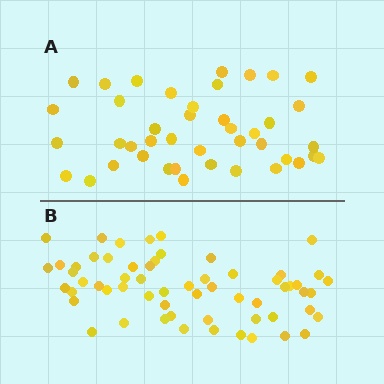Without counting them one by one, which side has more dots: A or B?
Region B (the bottom region) has more dots.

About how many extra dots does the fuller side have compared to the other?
Region B has approximately 20 more dots than region A.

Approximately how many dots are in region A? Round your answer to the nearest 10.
About 40 dots. (The exact count is 42, which rounds to 40.)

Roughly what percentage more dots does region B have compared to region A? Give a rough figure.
About 45% more.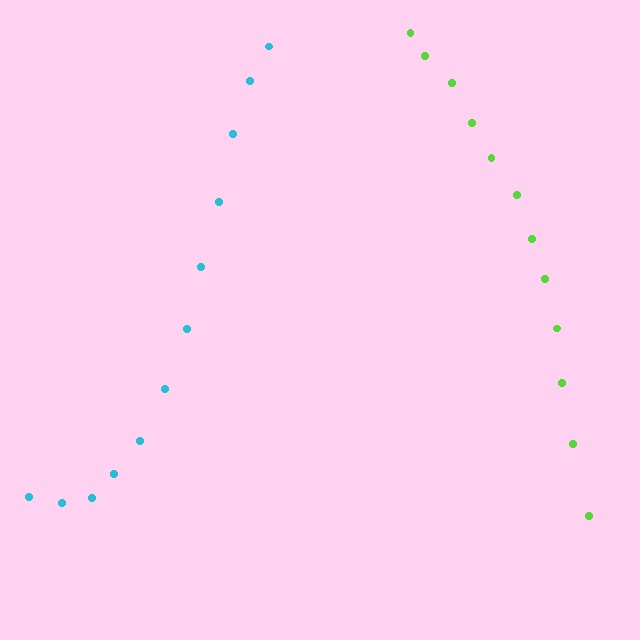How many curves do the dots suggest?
There are 2 distinct paths.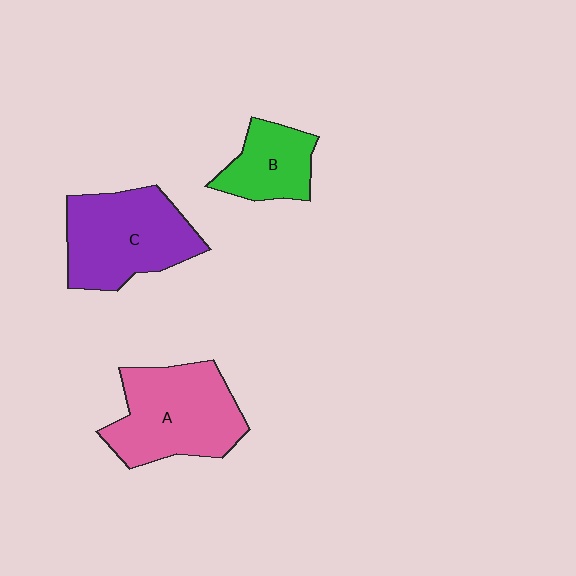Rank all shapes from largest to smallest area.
From largest to smallest: A (pink), C (purple), B (green).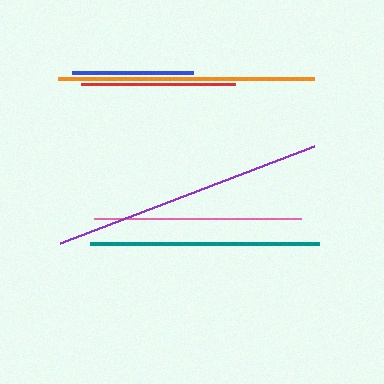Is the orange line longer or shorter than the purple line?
The purple line is longer than the orange line.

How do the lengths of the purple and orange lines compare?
The purple and orange lines are approximately the same length.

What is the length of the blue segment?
The blue segment is approximately 121 pixels long.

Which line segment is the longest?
The purple line is the longest at approximately 273 pixels.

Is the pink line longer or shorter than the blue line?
The pink line is longer than the blue line.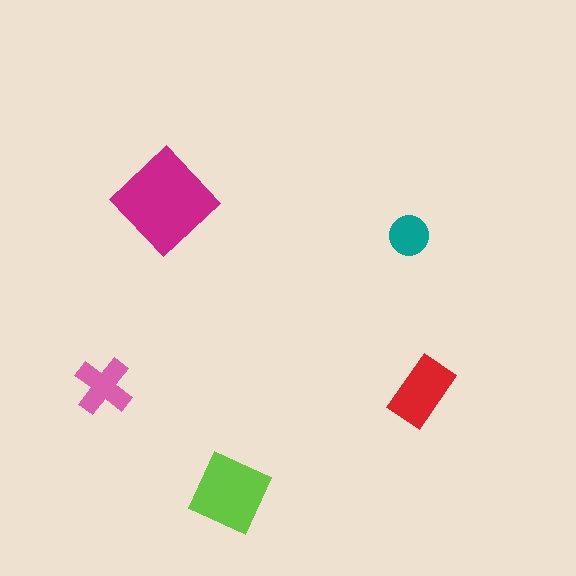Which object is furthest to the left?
The pink cross is leftmost.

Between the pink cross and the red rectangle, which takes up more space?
The red rectangle.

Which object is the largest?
The magenta diamond.